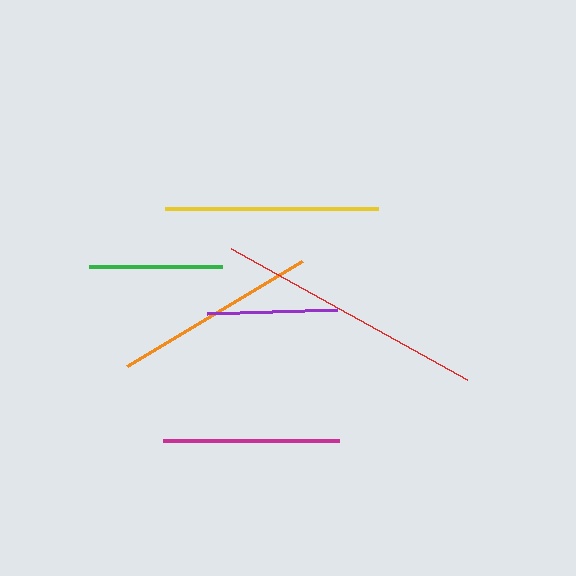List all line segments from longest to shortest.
From longest to shortest: red, yellow, orange, magenta, green, purple.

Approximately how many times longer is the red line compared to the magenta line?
The red line is approximately 1.5 times the length of the magenta line.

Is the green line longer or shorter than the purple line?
The green line is longer than the purple line.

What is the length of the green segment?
The green segment is approximately 134 pixels long.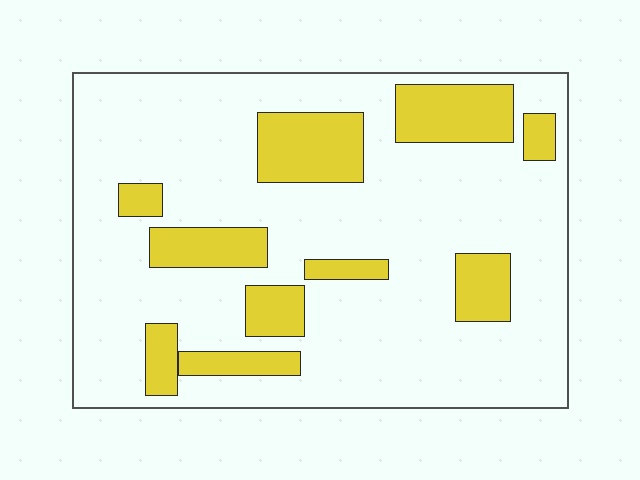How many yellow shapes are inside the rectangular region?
10.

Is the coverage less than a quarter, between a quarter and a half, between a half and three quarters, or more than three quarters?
Less than a quarter.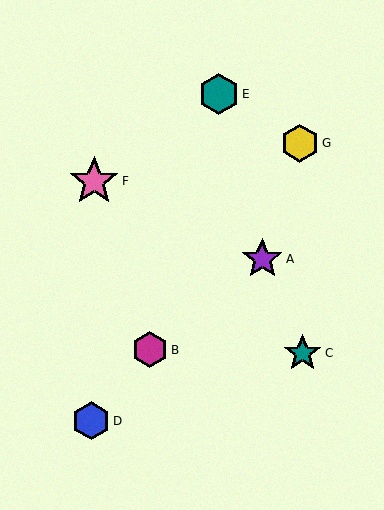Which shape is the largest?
The pink star (labeled F) is the largest.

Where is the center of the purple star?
The center of the purple star is at (262, 259).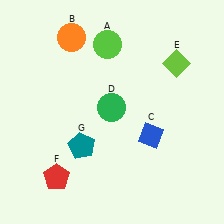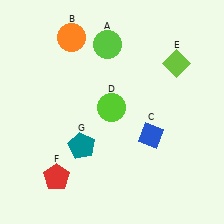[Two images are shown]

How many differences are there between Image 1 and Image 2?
There is 1 difference between the two images.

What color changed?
The circle (D) changed from green in Image 1 to lime in Image 2.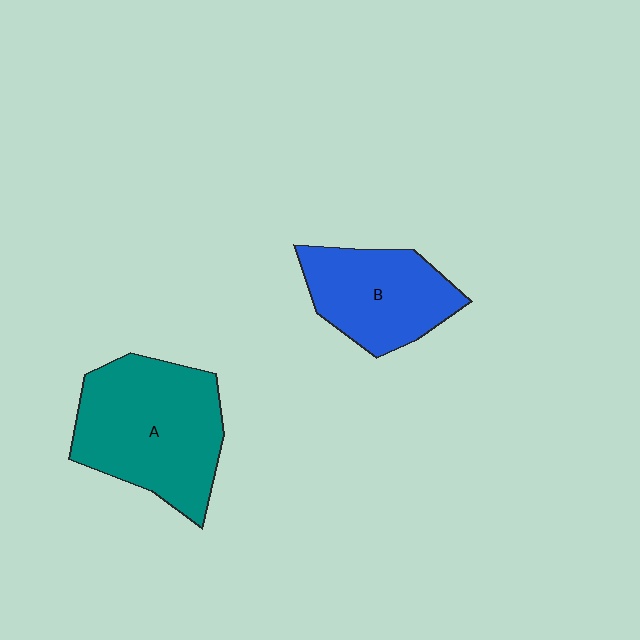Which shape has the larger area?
Shape A (teal).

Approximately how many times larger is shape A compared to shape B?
Approximately 1.5 times.